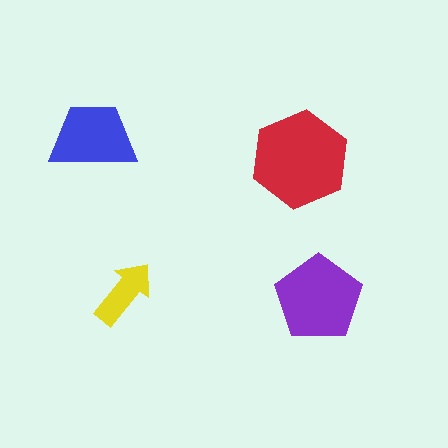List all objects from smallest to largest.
The yellow arrow, the blue trapezoid, the purple pentagon, the red hexagon.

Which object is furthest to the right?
The purple pentagon is rightmost.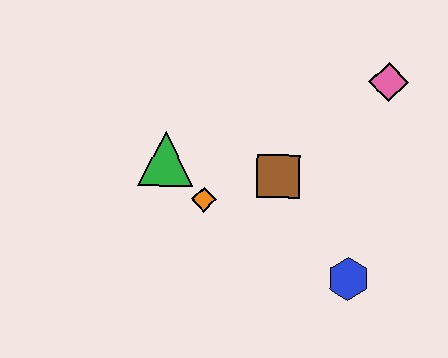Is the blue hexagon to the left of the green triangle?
No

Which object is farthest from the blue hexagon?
The green triangle is farthest from the blue hexagon.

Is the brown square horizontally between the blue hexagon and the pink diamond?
No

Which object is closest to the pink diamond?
The brown square is closest to the pink diamond.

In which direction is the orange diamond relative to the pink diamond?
The orange diamond is to the left of the pink diamond.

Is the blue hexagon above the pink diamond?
No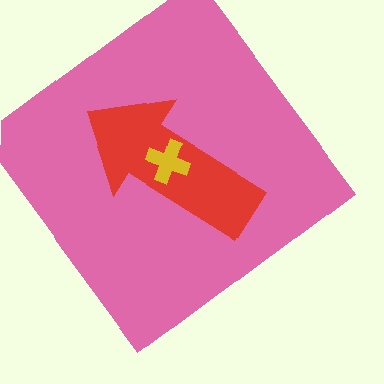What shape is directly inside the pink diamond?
The red arrow.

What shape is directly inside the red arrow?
The yellow cross.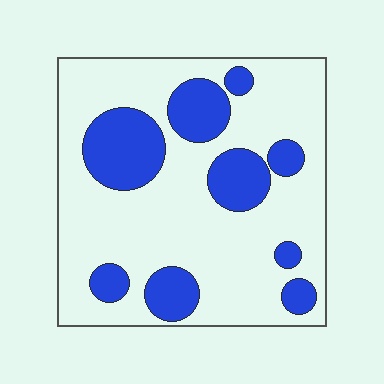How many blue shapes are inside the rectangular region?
9.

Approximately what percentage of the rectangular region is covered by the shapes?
Approximately 25%.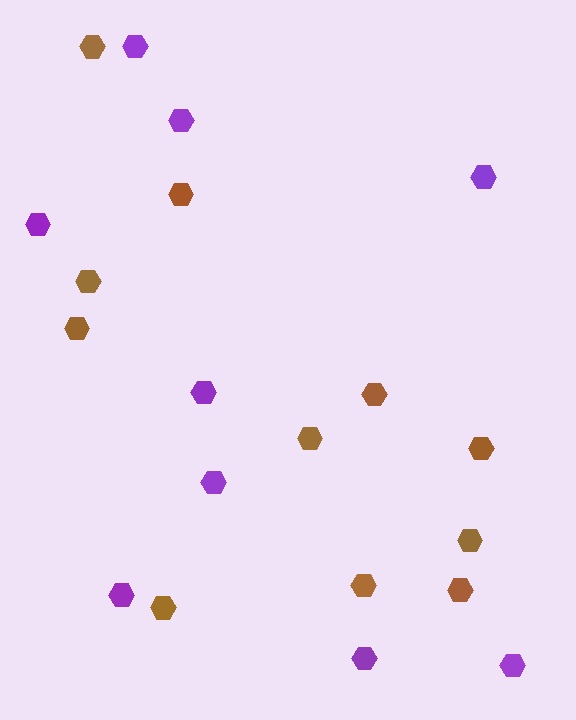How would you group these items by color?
There are 2 groups: one group of purple hexagons (9) and one group of brown hexagons (11).